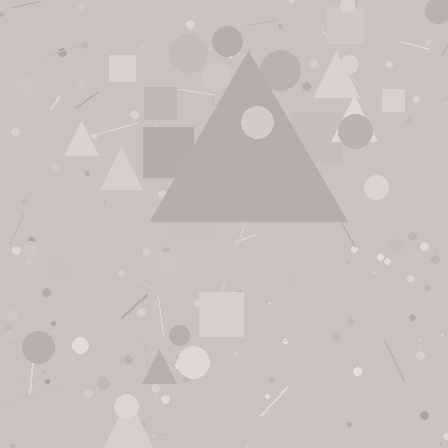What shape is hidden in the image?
A triangle is hidden in the image.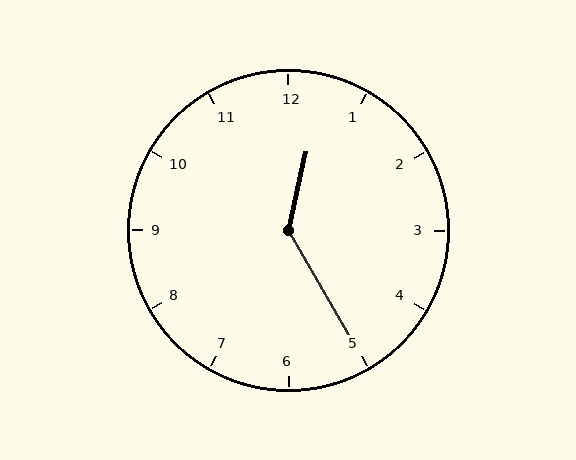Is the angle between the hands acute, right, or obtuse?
It is obtuse.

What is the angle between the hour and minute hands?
Approximately 138 degrees.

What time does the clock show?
12:25.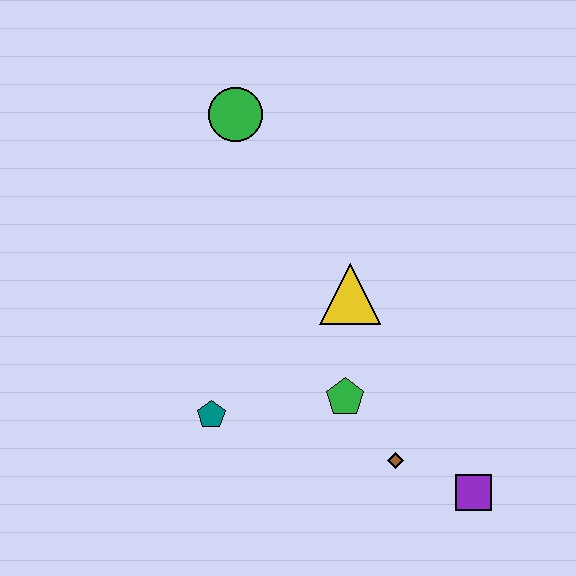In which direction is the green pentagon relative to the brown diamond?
The green pentagon is above the brown diamond.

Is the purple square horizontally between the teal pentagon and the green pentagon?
No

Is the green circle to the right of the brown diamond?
No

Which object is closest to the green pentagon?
The brown diamond is closest to the green pentagon.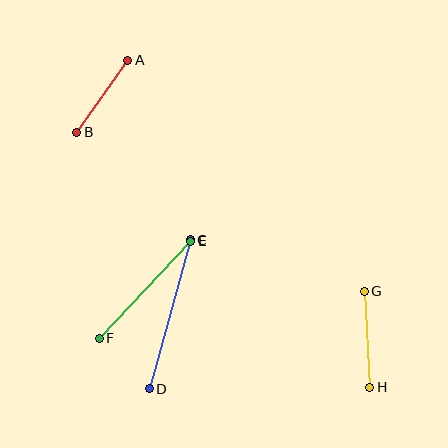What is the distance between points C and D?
The distance is approximately 155 pixels.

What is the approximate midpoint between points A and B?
The midpoint is at approximately (102, 96) pixels.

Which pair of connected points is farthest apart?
Points C and D are farthest apart.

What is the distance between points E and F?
The distance is approximately 133 pixels.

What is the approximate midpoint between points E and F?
The midpoint is at approximately (145, 290) pixels.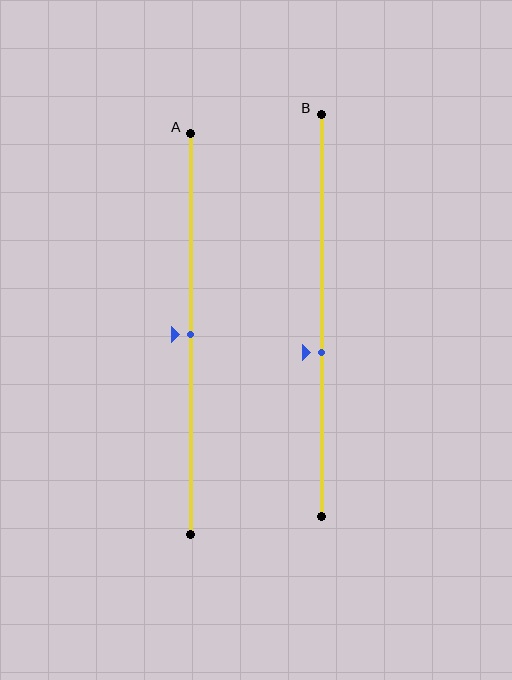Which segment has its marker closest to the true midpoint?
Segment A has its marker closest to the true midpoint.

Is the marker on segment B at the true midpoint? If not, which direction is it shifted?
No, the marker on segment B is shifted downward by about 9% of the segment length.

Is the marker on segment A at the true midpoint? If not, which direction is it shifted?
Yes, the marker on segment A is at the true midpoint.